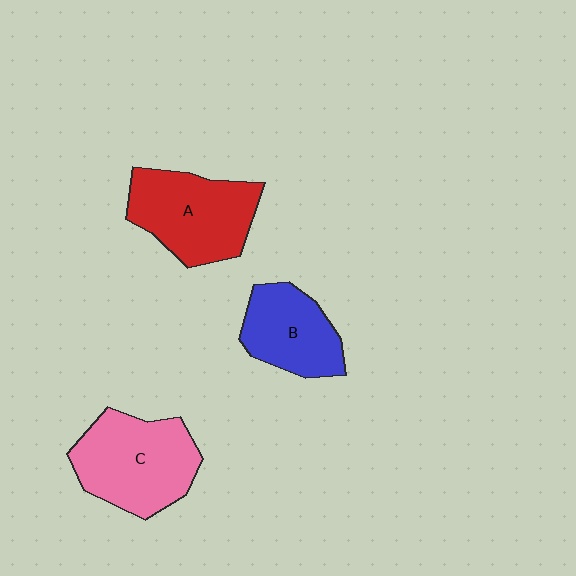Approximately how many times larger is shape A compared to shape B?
Approximately 1.3 times.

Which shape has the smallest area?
Shape B (blue).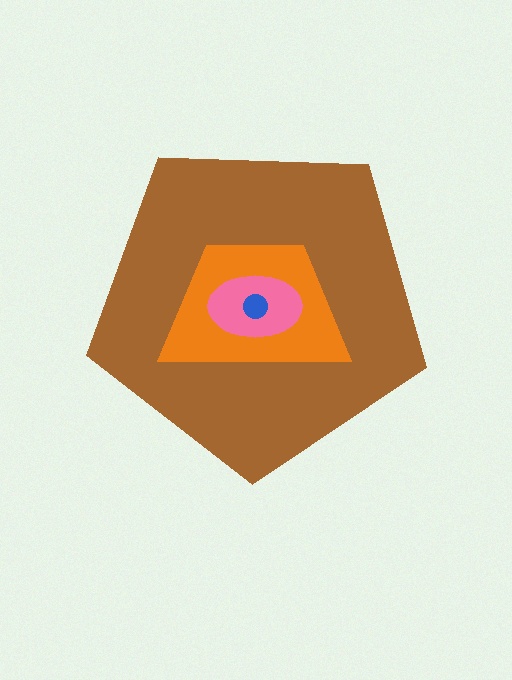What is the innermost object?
The blue circle.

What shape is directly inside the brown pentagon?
The orange trapezoid.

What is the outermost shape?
The brown pentagon.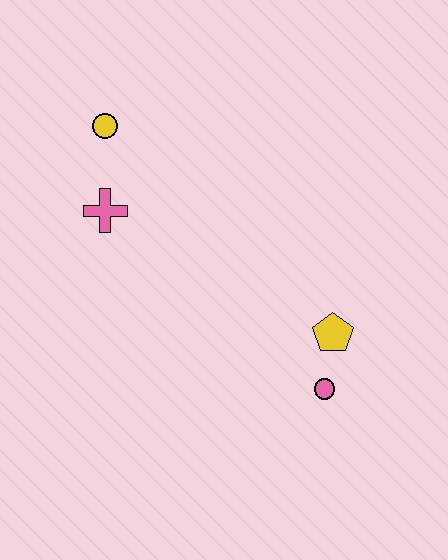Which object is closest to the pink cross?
The yellow circle is closest to the pink cross.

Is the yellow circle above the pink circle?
Yes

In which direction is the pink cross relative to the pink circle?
The pink cross is to the left of the pink circle.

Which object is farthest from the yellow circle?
The pink circle is farthest from the yellow circle.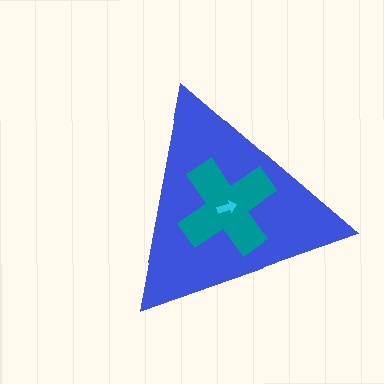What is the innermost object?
The cyan arrow.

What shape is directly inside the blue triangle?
The teal cross.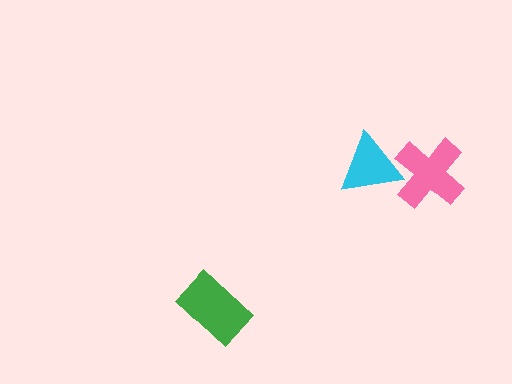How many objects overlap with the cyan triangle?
1 object overlaps with the cyan triangle.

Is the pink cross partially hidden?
Yes, it is partially covered by another shape.